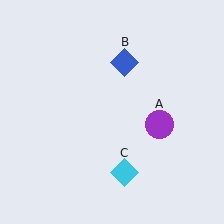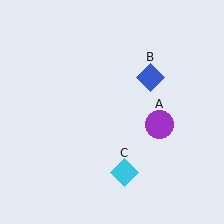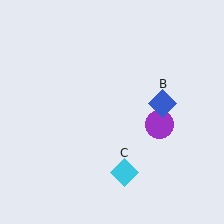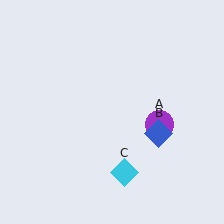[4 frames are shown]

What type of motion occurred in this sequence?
The blue diamond (object B) rotated clockwise around the center of the scene.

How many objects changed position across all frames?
1 object changed position: blue diamond (object B).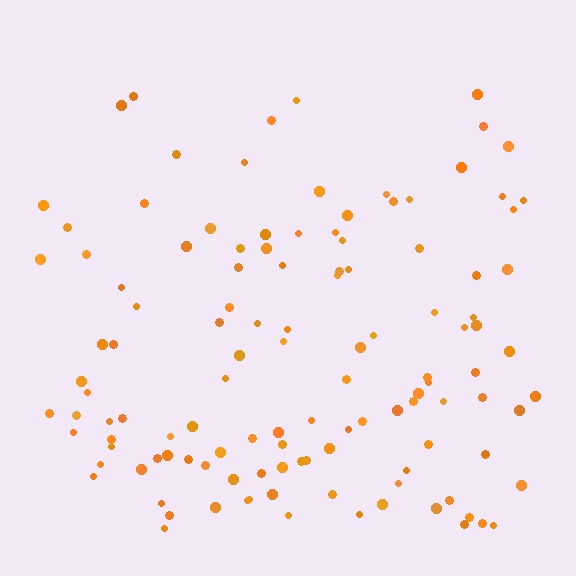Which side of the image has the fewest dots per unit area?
The top.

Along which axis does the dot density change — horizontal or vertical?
Vertical.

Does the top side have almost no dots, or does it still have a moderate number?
Still a moderate number, just noticeably fewer than the bottom.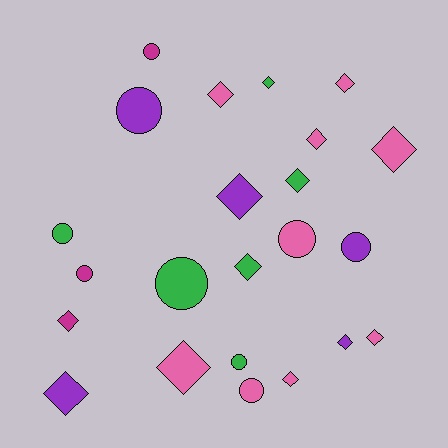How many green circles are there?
There are 3 green circles.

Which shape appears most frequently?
Diamond, with 14 objects.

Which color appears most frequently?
Pink, with 9 objects.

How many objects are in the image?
There are 23 objects.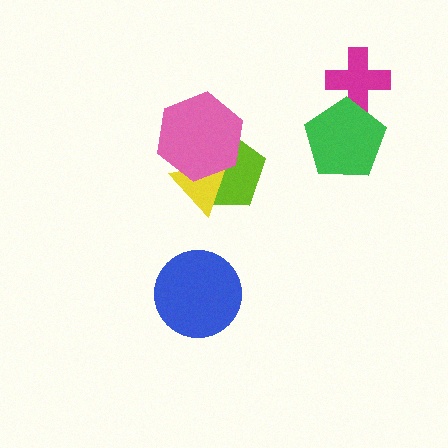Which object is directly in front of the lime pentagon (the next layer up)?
The yellow triangle is directly in front of the lime pentagon.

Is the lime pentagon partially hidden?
Yes, it is partially covered by another shape.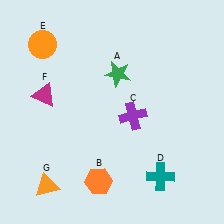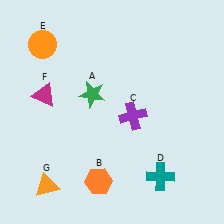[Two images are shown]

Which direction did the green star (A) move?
The green star (A) moved left.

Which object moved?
The green star (A) moved left.